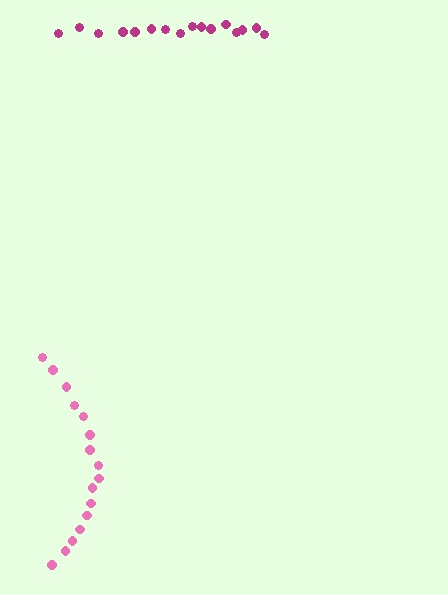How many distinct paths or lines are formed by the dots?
There are 2 distinct paths.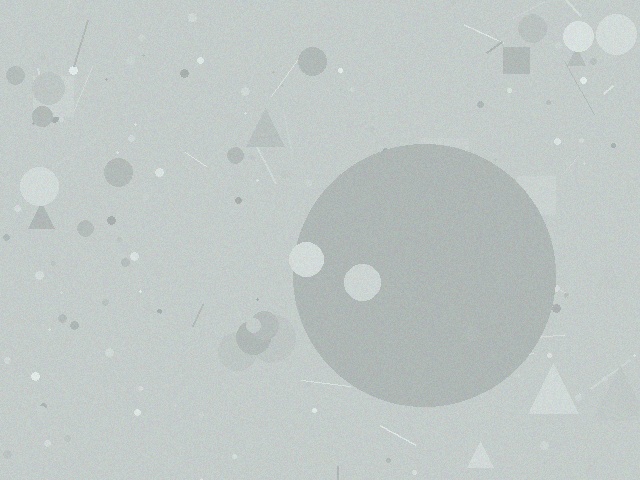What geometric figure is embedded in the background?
A circle is embedded in the background.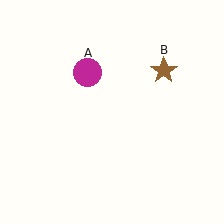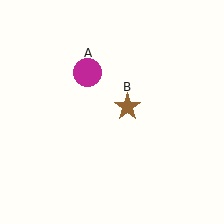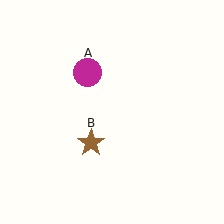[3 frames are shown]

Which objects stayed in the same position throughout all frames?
Magenta circle (object A) remained stationary.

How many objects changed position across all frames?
1 object changed position: brown star (object B).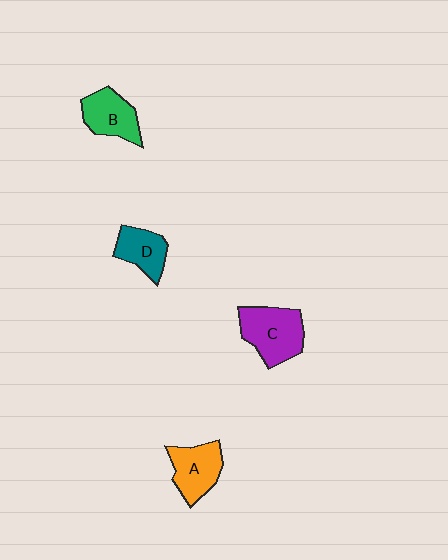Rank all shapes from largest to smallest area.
From largest to smallest: C (purple), A (orange), B (green), D (teal).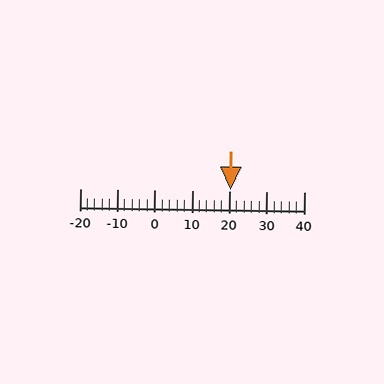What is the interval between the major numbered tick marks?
The major tick marks are spaced 10 units apart.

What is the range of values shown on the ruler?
The ruler shows values from -20 to 40.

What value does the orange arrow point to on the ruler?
The orange arrow points to approximately 20.